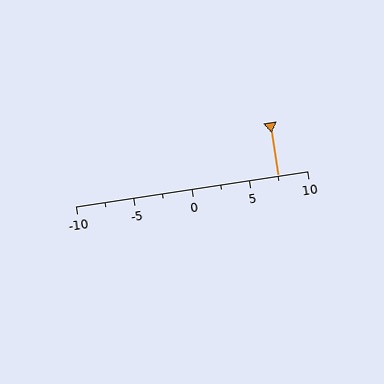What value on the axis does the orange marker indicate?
The marker indicates approximately 7.5.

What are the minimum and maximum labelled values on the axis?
The axis runs from -10 to 10.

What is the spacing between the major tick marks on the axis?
The major ticks are spaced 5 apart.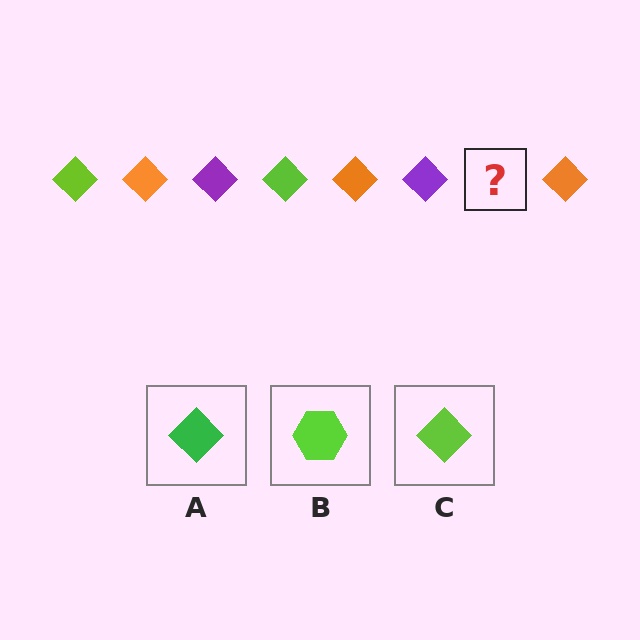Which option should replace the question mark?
Option C.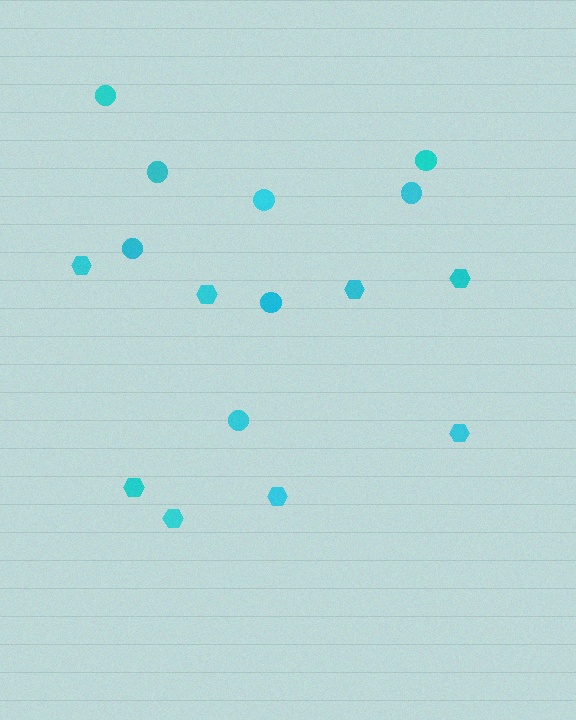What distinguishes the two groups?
There are 2 groups: one group of hexagons (8) and one group of circles (8).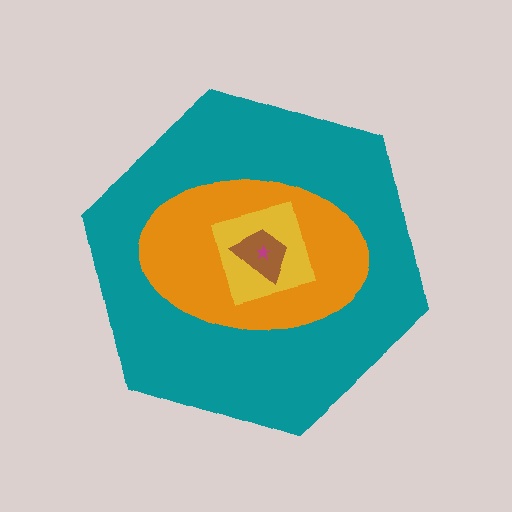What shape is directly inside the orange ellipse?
The yellow square.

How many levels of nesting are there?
5.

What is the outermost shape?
The teal hexagon.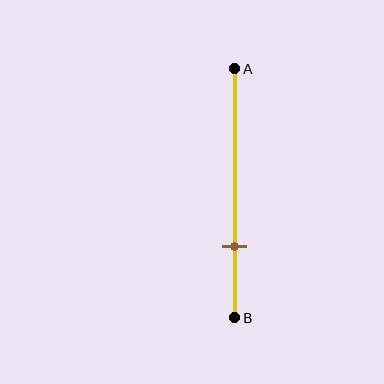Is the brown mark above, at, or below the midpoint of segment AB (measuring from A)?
The brown mark is below the midpoint of segment AB.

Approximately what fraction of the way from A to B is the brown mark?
The brown mark is approximately 70% of the way from A to B.